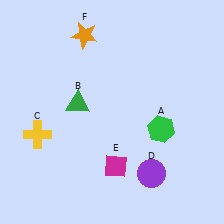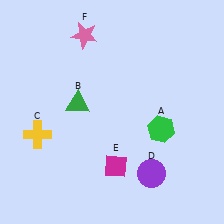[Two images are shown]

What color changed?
The star (F) changed from orange in Image 1 to pink in Image 2.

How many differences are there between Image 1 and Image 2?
There is 1 difference between the two images.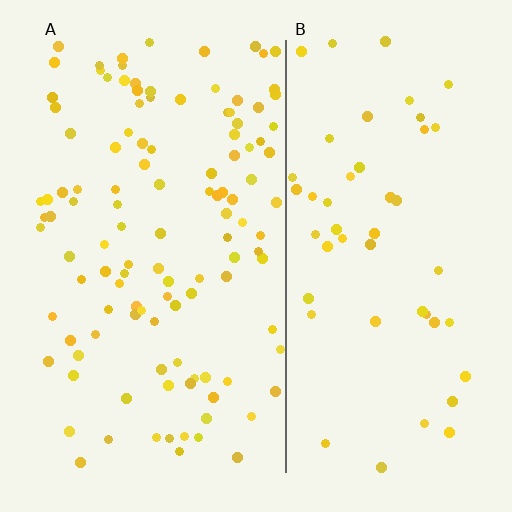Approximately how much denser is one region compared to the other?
Approximately 2.3× — region A over region B.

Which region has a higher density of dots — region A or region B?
A (the left).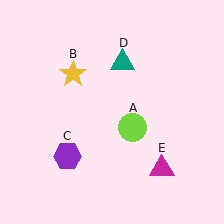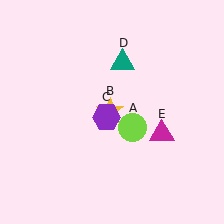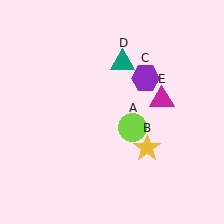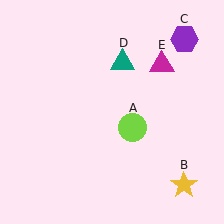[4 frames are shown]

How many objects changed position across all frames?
3 objects changed position: yellow star (object B), purple hexagon (object C), magenta triangle (object E).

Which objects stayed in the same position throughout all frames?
Lime circle (object A) and teal triangle (object D) remained stationary.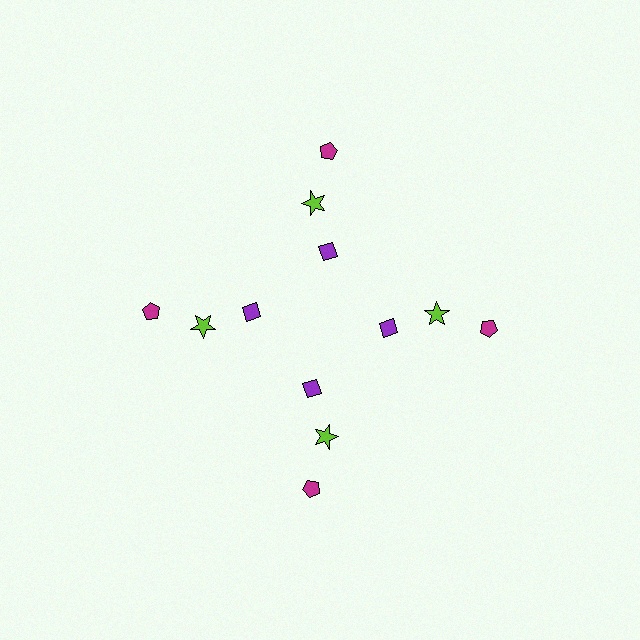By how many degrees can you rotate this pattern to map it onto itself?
The pattern maps onto itself every 90 degrees of rotation.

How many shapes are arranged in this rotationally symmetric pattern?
There are 12 shapes, arranged in 4 groups of 3.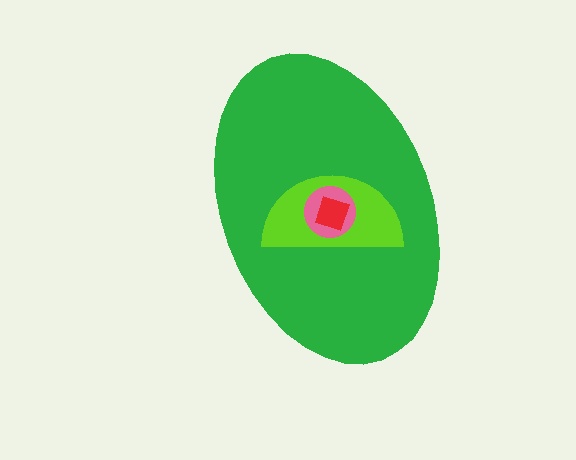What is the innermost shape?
The red square.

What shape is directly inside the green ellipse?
The lime semicircle.